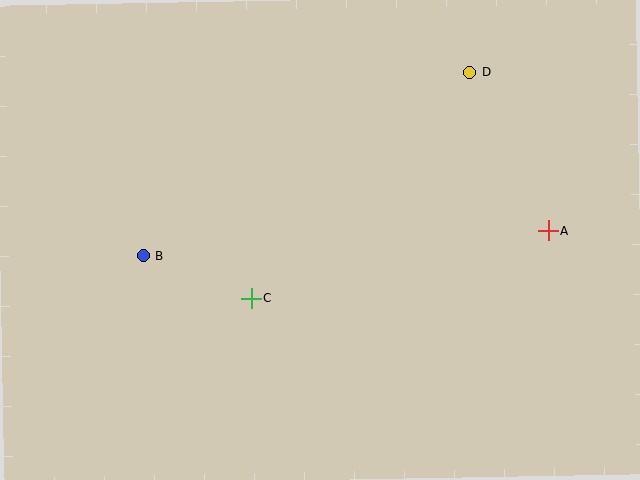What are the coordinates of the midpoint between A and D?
The midpoint between A and D is at (509, 152).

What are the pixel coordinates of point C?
Point C is at (251, 299).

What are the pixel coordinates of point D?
Point D is at (470, 73).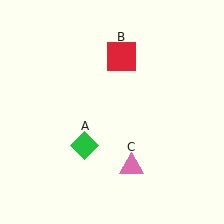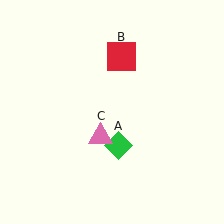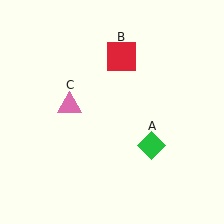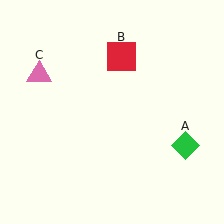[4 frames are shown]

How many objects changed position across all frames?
2 objects changed position: green diamond (object A), pink triangle (object C).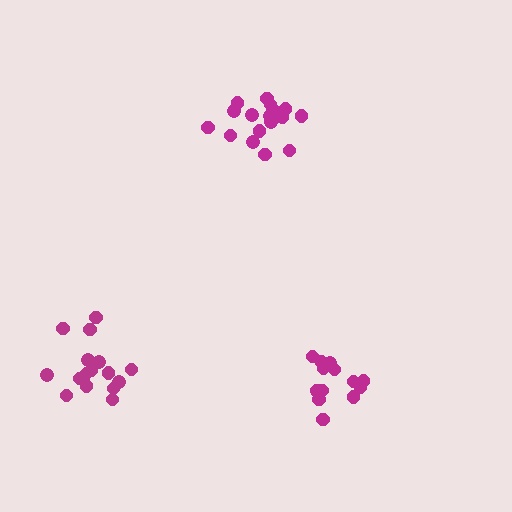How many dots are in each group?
Group 1: 17 dots, Group 2: 19 dots, Group 3: 15 dots (51 total).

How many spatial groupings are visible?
There are 3 spatial groupings.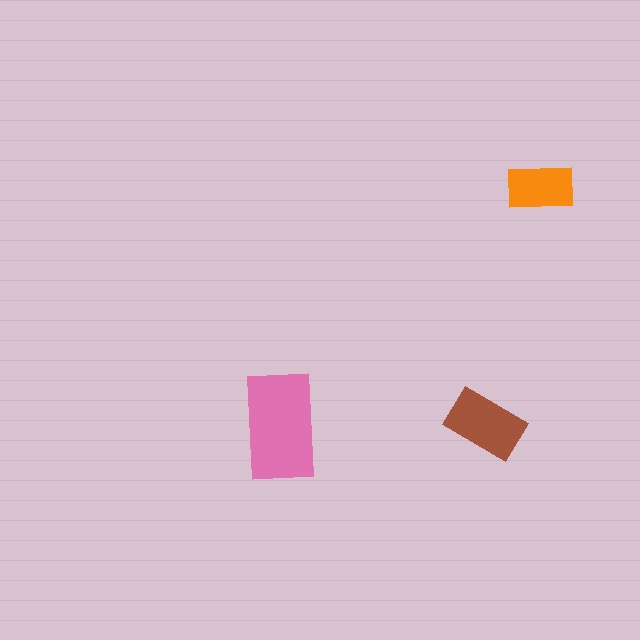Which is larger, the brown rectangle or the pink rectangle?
The pink one.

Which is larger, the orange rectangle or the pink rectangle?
The pink one.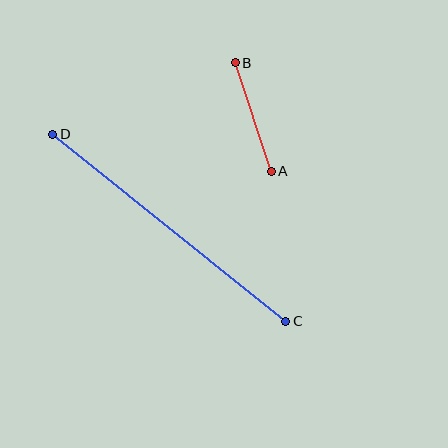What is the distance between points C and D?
The distance is approximately 299 pixels.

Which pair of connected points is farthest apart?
Points C and D are farthest apart.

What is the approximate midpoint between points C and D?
The midpoint is at approximately (169, 228) pixels.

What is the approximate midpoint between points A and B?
The midpoint is at approximately (253, 117) pixels.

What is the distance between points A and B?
The distance is approximately 114 pixels.